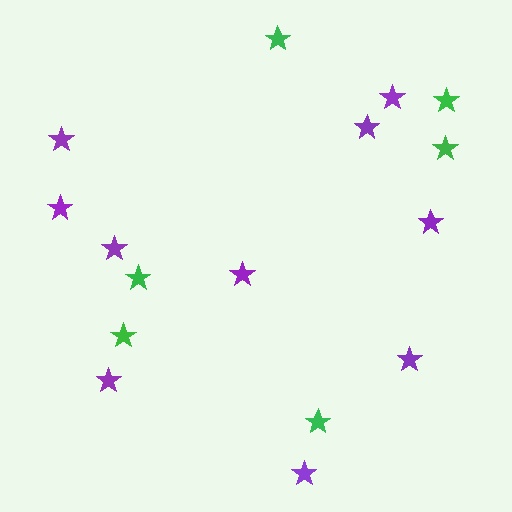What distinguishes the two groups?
There are 2 groups: one group of green stars (6) and one group of purple stars (10).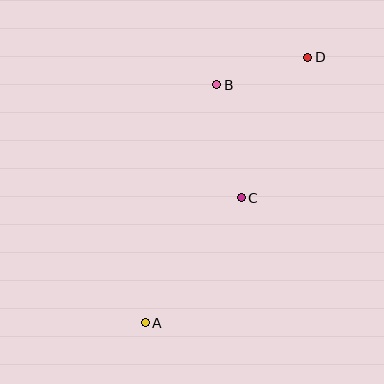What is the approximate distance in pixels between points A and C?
The distance between A and C is approximately 158 pixels.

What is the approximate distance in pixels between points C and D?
The distance between C and D is approximately 155 pixels.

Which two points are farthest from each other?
Points A and D are farthest from each other.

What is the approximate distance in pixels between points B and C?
The distance between B and C is approximately 115 pixels.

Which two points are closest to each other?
Points B and D are closest to each other.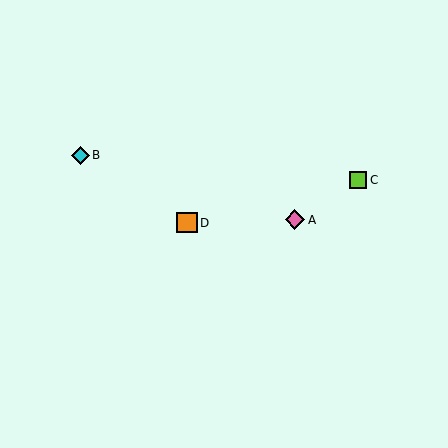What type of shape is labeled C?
Shape C is a lime square.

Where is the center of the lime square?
The center of the lime square is at (358, 180).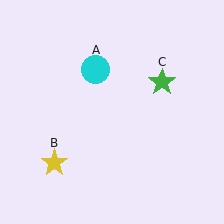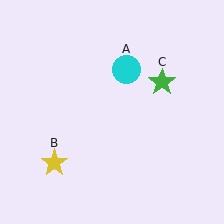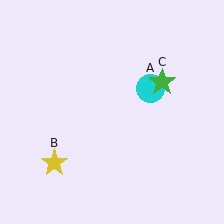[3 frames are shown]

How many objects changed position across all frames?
1 object changed position: cyan circle (object A).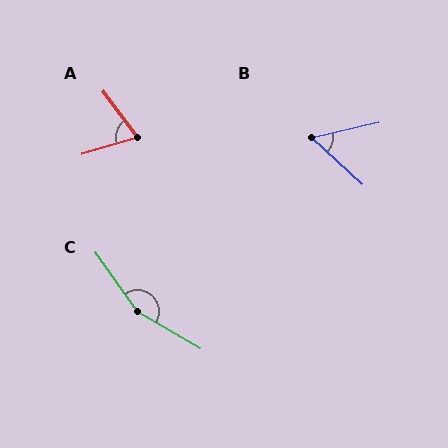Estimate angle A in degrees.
Approximately 70 degrees.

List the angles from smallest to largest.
B (56°), A (70°), C (155°).